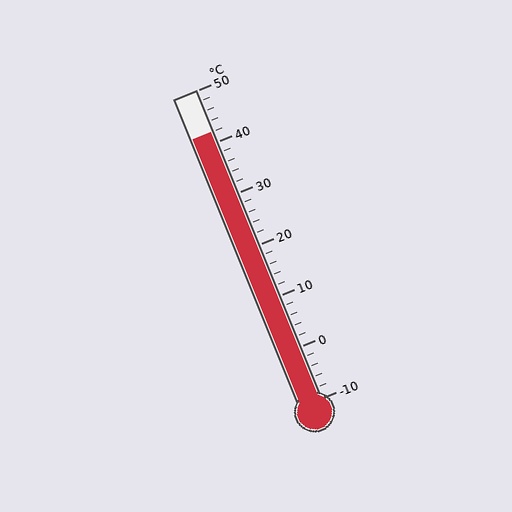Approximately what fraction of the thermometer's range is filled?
The thermometer is filled to approximately 85% of its range.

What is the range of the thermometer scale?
The thermometer scale ranges from -10°C to 50°C.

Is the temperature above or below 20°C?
The temperature is above 20°C.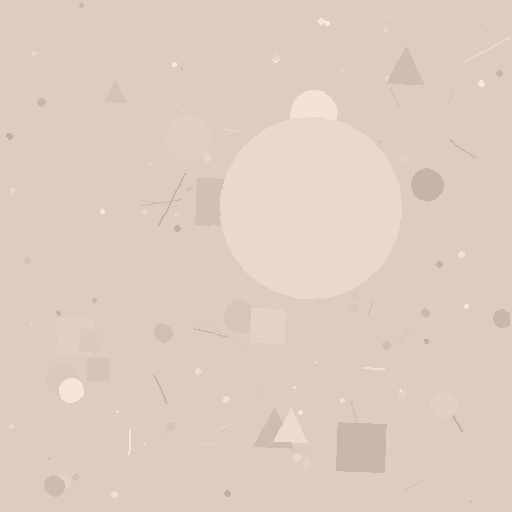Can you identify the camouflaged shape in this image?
The camouflaged shape is a circle.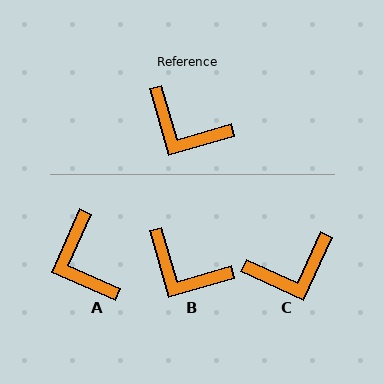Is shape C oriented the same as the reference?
No, it is off by about 49 degrees.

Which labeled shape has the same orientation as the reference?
B.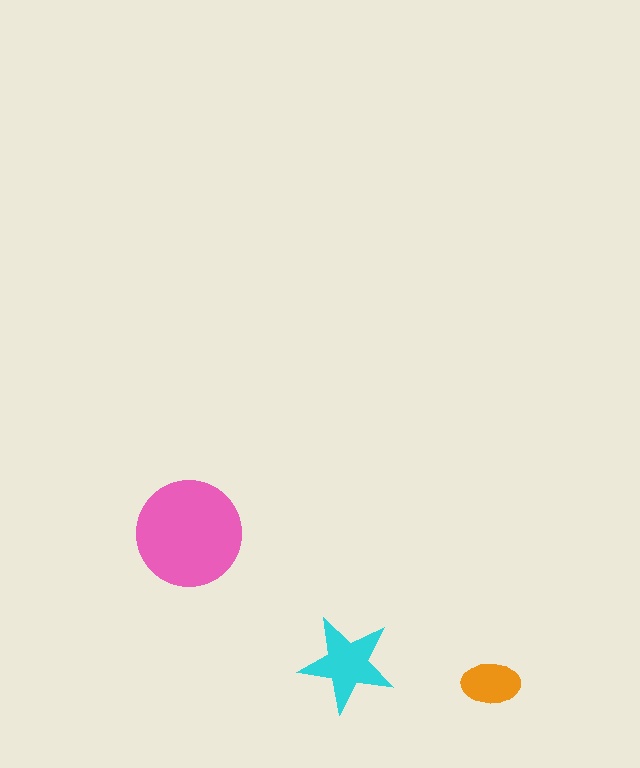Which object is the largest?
The pink circle.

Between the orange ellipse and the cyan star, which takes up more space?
The cyan star.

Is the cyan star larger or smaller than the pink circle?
Smaller.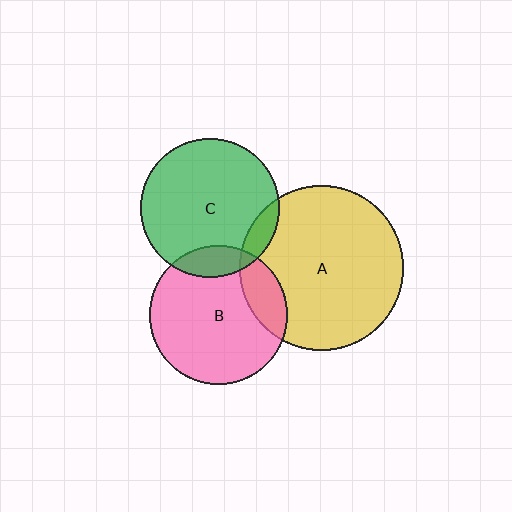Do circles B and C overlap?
Yes.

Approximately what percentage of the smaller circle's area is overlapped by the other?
Approximately 15%.